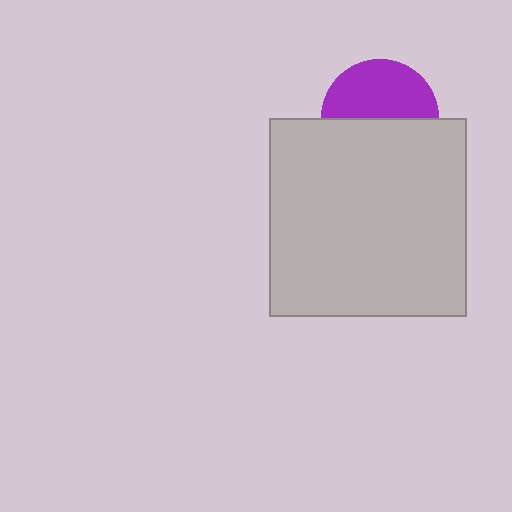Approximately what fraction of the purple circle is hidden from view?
Roughly 51% of the purple circle is hidden behind the light gray square.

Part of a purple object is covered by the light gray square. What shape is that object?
It is a circle.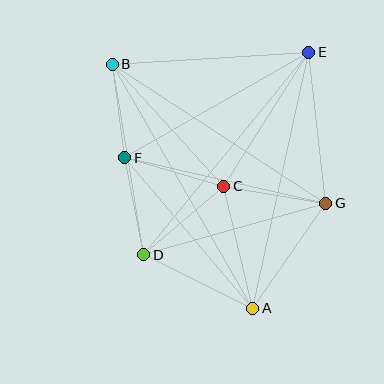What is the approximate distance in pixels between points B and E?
The distance between B and E is approximately 197 pixels.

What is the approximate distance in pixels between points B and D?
The distance between B and D is approximately 193 pixels.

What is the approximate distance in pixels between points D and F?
The distance between D and F is approximately 99 pixels.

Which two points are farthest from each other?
Points A and B are farthest from each other.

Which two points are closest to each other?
Points B and F are closest to each other.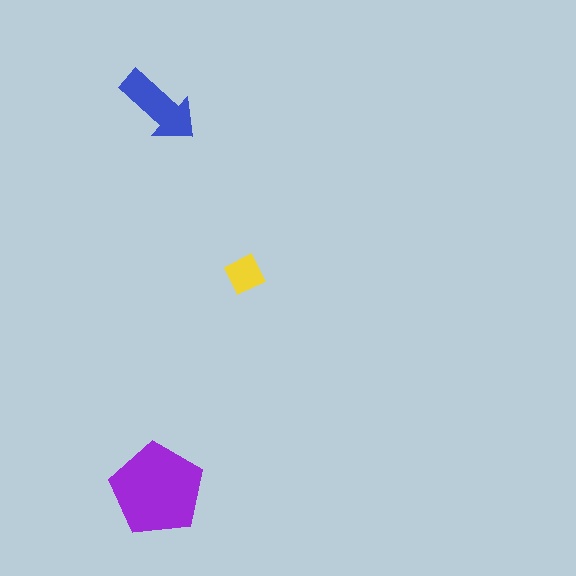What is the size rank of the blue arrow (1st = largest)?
2nd.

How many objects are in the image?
There are 3 objects in the image.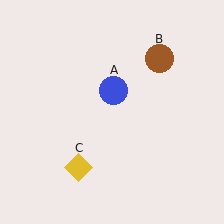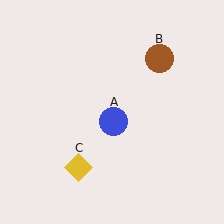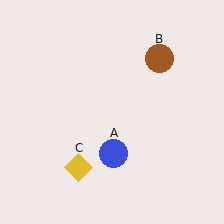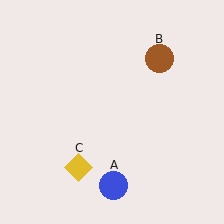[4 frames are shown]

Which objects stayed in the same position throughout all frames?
Brown circle (object B) and yellow diamond (object C) remained stationary.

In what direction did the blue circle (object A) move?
The blue circle (object A) moved down.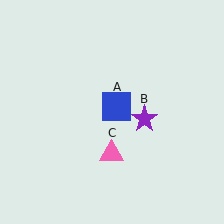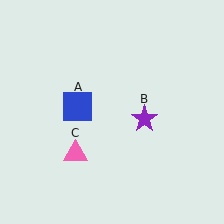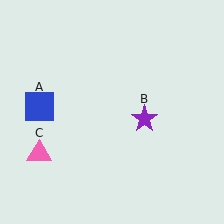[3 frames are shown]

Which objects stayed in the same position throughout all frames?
Purple star (object B) remained stationary.